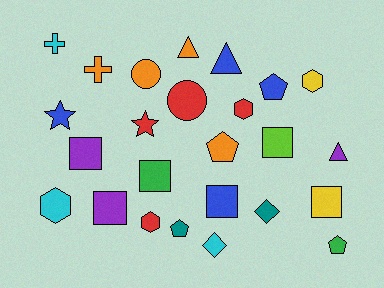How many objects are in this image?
There are 25 objects.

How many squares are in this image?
There are 6 squares.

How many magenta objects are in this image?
There are no magenta objects.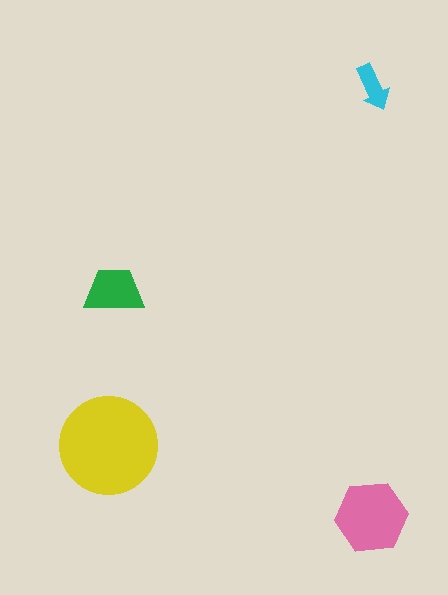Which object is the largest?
The yellow circle.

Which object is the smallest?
The cyan arrow.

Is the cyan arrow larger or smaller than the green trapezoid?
Smaller.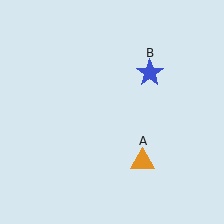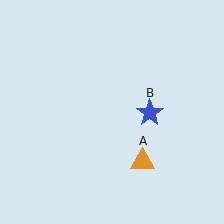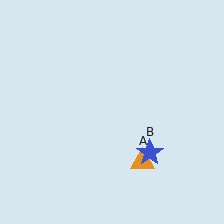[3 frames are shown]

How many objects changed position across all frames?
1 object changed position: blue star (object B).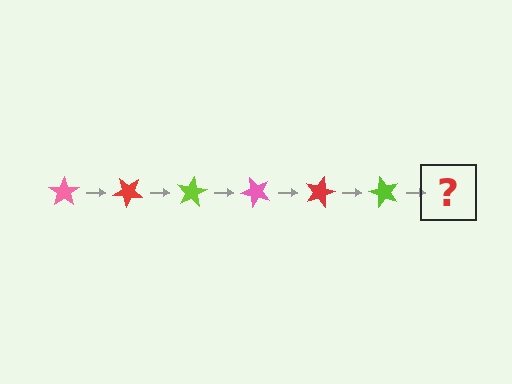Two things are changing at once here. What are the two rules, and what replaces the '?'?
The two rules are that it rotates 40 degrees each step and the color cycles through pink, red, and lime. The '?' should be a pink star, rotated 240 degrees from the start.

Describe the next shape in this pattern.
It should be a pink star, rotated 240 degrees from the start.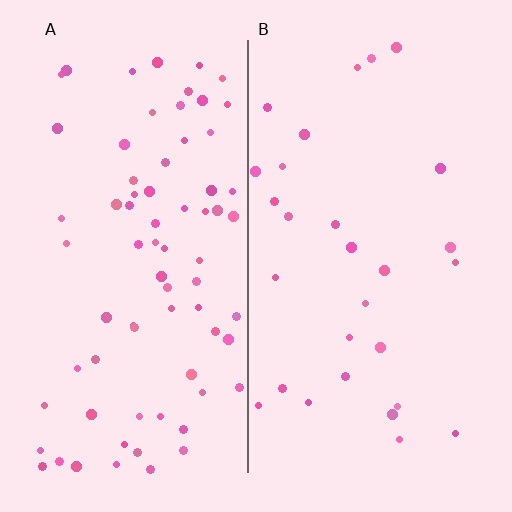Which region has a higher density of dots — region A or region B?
A (the left).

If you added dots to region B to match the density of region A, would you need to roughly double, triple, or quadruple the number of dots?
Approximately triple.